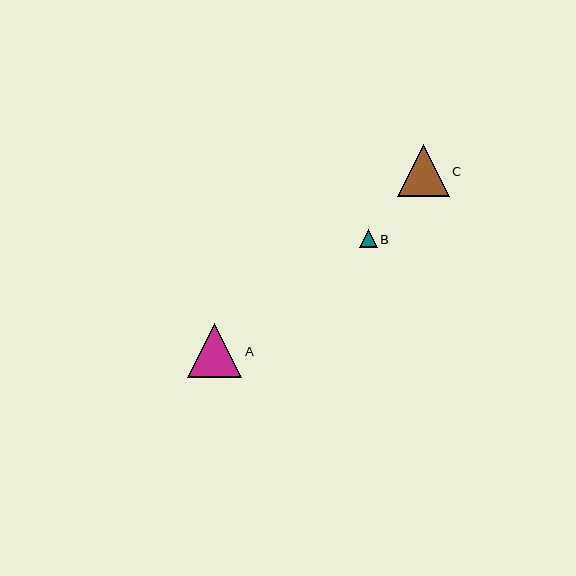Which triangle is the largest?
Triangle A is the largest with a size of approximately 54 pixels.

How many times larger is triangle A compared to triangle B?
Triangle A is approximately 3.0 times the size of triangle B.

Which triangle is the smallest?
Triangle B is the smallest with a size of approximately 18 pixels.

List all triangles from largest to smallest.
From largest to smallest: A, C, B.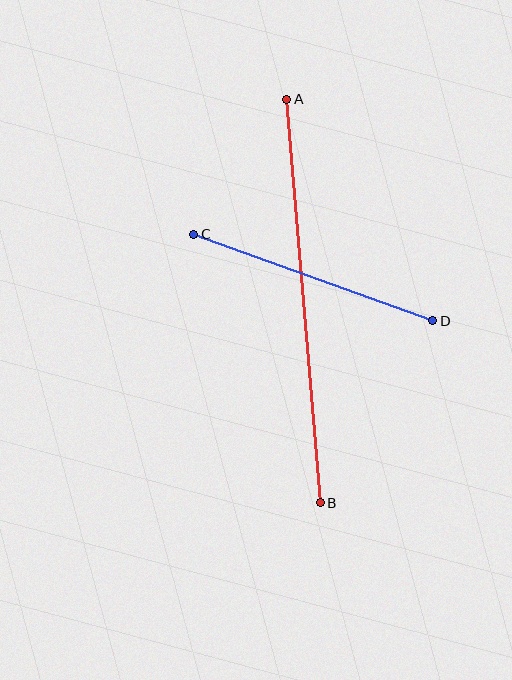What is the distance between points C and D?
The distance is approximately 254 pixels.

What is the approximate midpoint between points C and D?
The midpoint is at approximately (313, 278) pixels.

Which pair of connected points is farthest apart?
Points A and B are farthest apart.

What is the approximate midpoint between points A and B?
The midpoint is at approximately (303, 301) pixels.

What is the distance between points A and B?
The distance is approximately 405 pixels.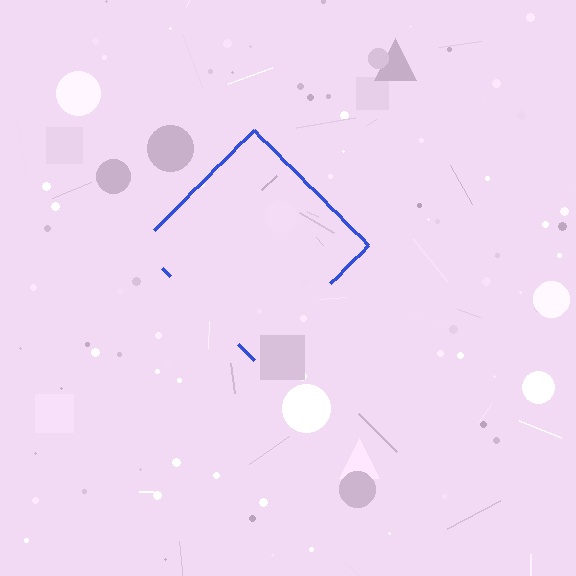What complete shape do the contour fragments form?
The contour fragments form a diamond.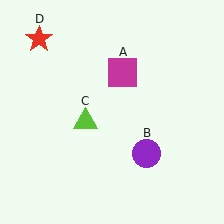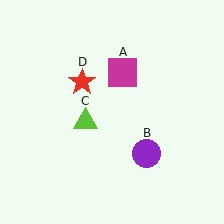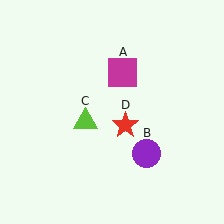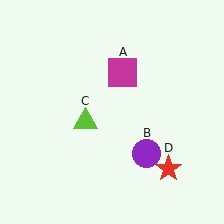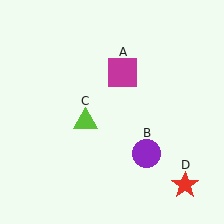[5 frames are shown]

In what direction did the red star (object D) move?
The red star (object D) moved down and to the right.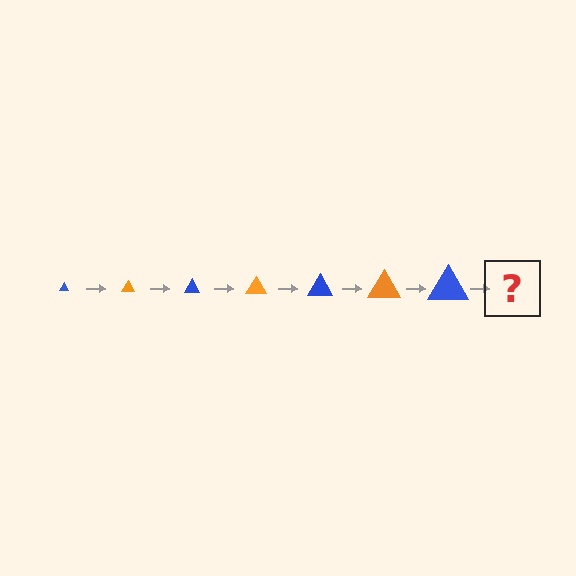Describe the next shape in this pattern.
It should be an orange triangle, larger than the previous one.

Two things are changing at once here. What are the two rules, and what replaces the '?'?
The two rules are that the triangle grows larger each step and the color cycles through blue and orange. The '?' should be an orange triangle, larger than the previous one.